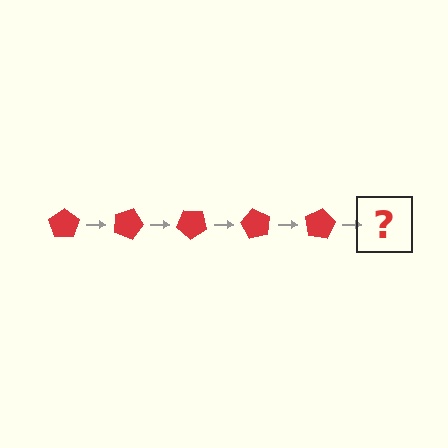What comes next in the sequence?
The next element should be a red pentagon rotated 100 degrees.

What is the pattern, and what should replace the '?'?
The pattern is that the pentagon rotates 20 degrees each step. The '?' should be a red pentagon rotated 100 degrees.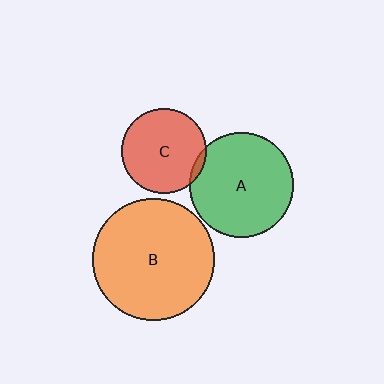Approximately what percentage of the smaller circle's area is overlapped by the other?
Approximately 5%.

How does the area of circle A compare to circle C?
Approximately 1.5 times.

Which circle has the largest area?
Circle B (orange).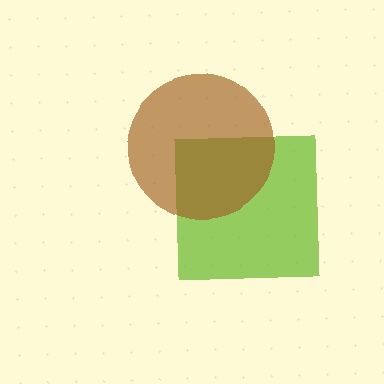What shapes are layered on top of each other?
The layered shapes are: a lime square, a brown circle.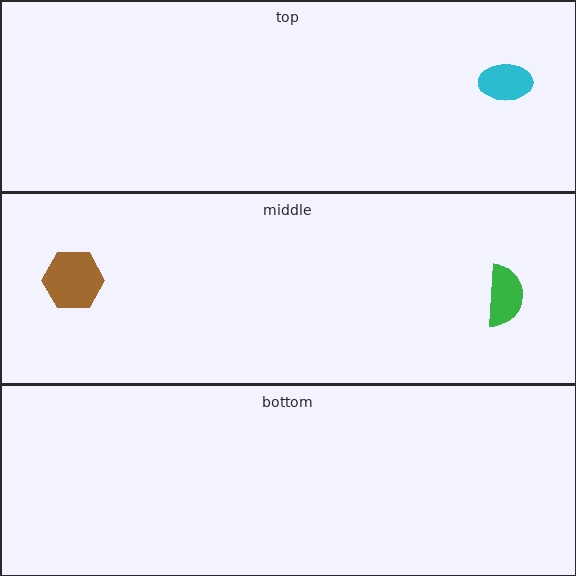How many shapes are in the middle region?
2.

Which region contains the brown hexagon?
The middle region.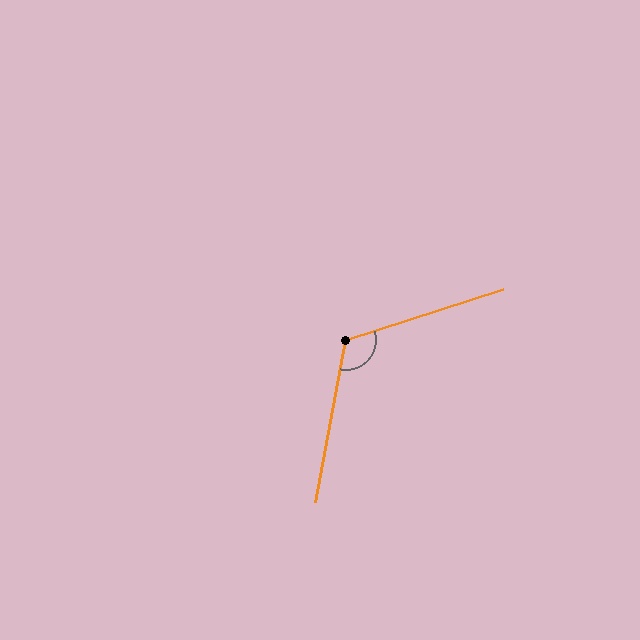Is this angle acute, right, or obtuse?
It is obtuse.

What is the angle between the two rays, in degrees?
Approximately 118 degrees.